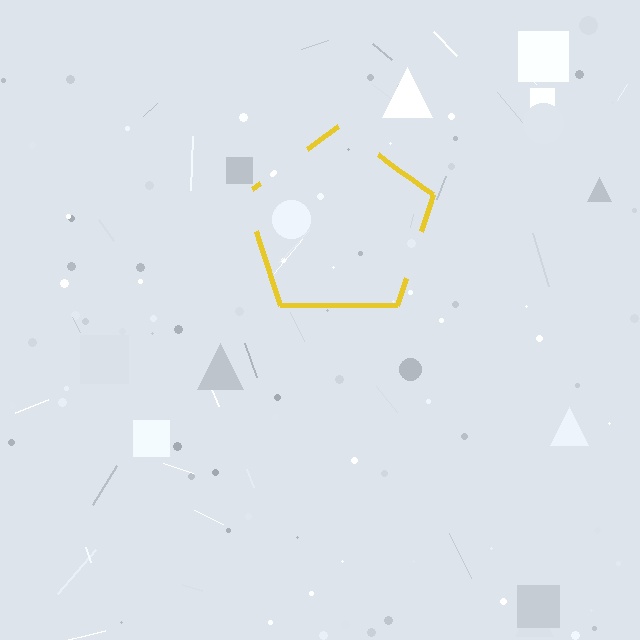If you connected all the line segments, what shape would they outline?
They would outline a pentagon.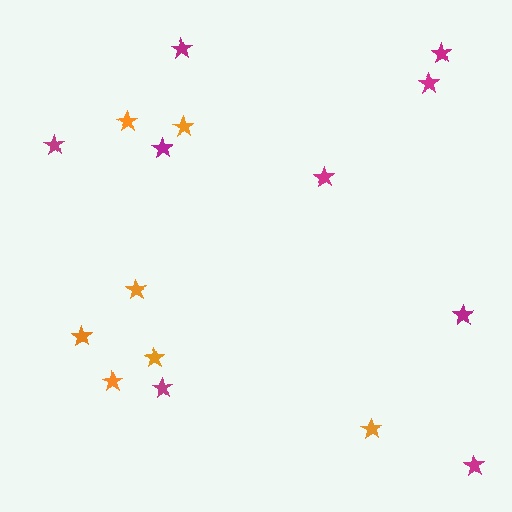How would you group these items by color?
There are 2 groups: one group of magenta stars (9) and one group of orange stars (7).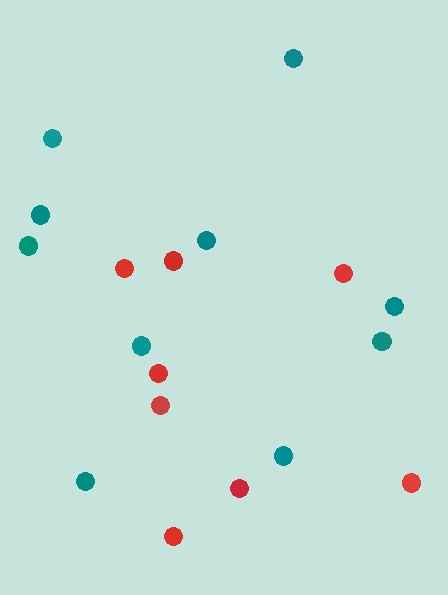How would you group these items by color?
There are 2 groups: one group of red circles (8) and one group of teal circles (10).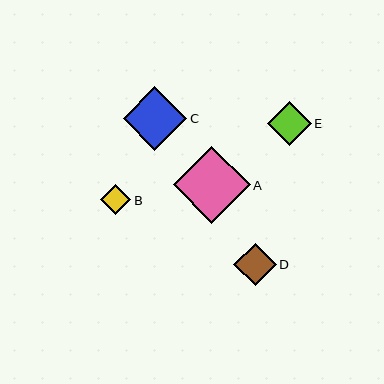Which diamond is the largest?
Diamond A is the largest with a size of approximately 77 pixels.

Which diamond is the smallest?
Diamond B is the smallest with a size of approximately 30 pixels.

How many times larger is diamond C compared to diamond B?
Diamond C is approximately 2.1 times the size of diamond B.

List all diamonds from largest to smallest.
From largest to smallest: A, C, E, D, B.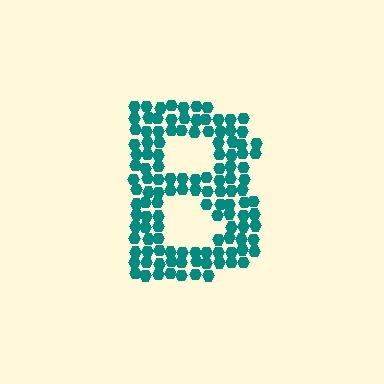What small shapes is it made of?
It is made of small hexagons.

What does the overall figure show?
The overall figure shows the letter B.